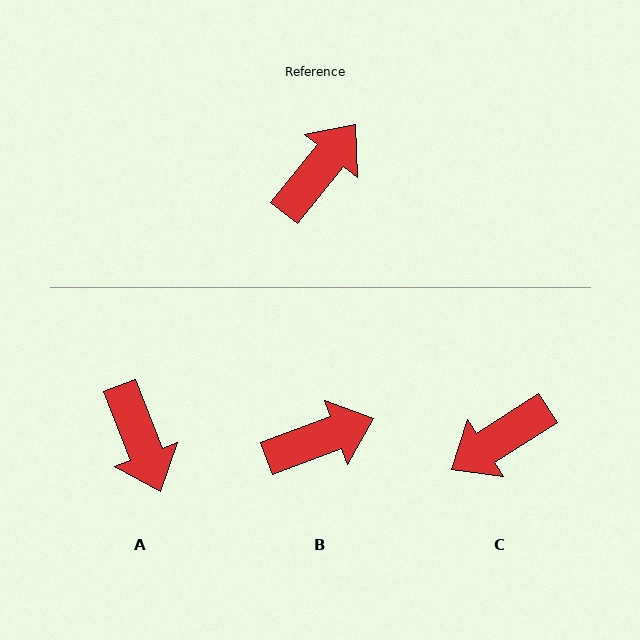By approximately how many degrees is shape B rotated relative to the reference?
Approximately 30 degrees clockwise.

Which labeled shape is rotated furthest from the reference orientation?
C, about 162 degrees away.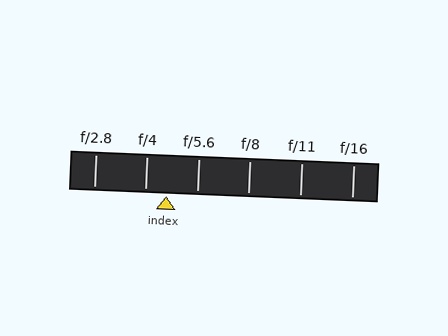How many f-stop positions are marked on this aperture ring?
There are 6 f-stop positions marked.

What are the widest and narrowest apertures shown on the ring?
The widest aperture shown is f/2.8 and the narrowest is f/16.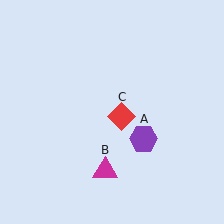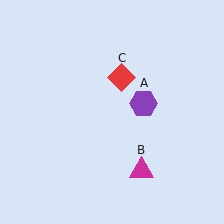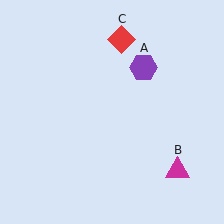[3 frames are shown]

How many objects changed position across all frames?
3 objects changed position: purple hexagon (object A), magenta triangle (object B), red diamond (object C).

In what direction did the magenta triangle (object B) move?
The magenta triangle (object B) moved right.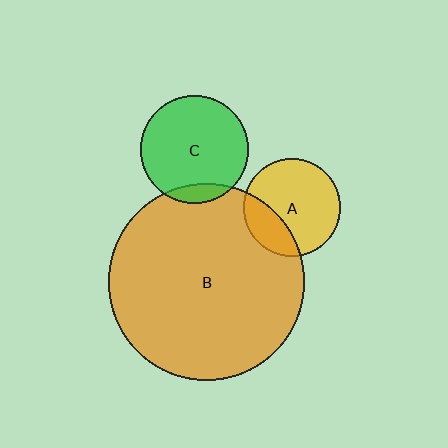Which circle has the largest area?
Circle B (orange).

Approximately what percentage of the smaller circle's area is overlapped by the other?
Approximately 10%.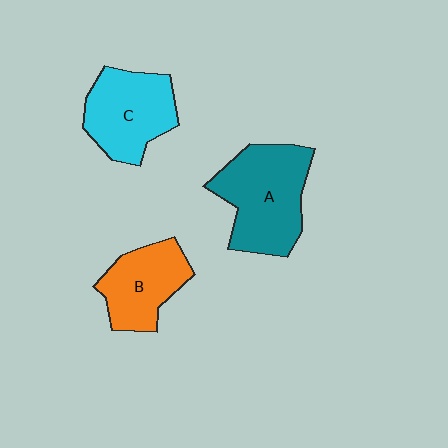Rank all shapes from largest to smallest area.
From largest to smallest: A (teal), C (cyan), B (orange).